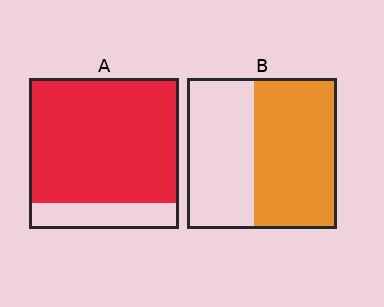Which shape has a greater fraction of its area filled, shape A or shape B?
Shape A.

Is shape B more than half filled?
Yes.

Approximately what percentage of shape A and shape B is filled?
A is approximately 85% and B is approximately 55%.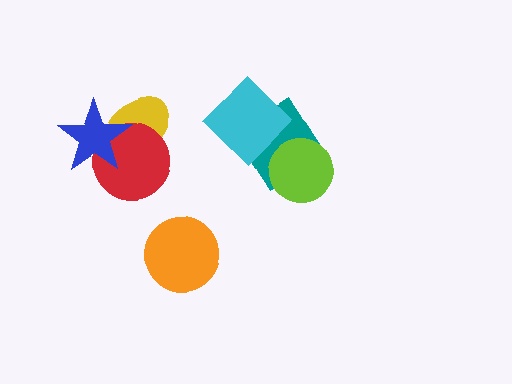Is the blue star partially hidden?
No, no other shape covers it.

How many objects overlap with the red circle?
2 objects overlap with the red circle.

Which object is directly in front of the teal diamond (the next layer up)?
The lime circle is directly in front of the teal diamond.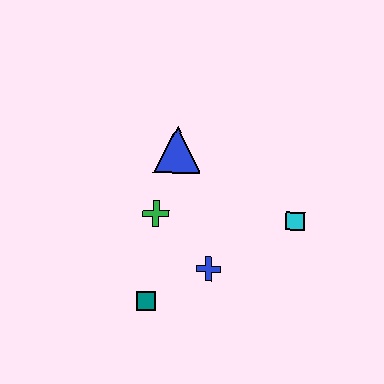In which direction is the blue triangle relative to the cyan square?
The blue triangle is to the left of the cyan square.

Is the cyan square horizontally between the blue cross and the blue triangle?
No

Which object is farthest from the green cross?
The cyan square is farthest from the green cross.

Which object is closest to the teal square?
The blue cross is closest to the teal square.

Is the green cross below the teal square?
No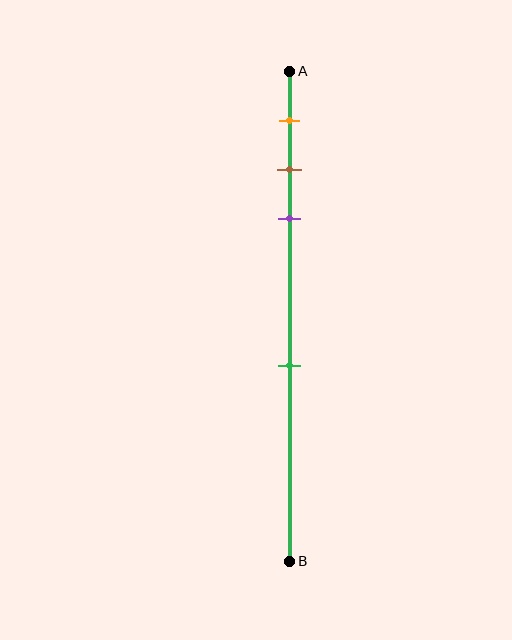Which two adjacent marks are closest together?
The brown and purple marks are the closest adjacent pair.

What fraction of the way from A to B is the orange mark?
The orange mark is approximately 10% (0.1) of the way from A to B.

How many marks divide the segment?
There are 4 marks dividing the segment.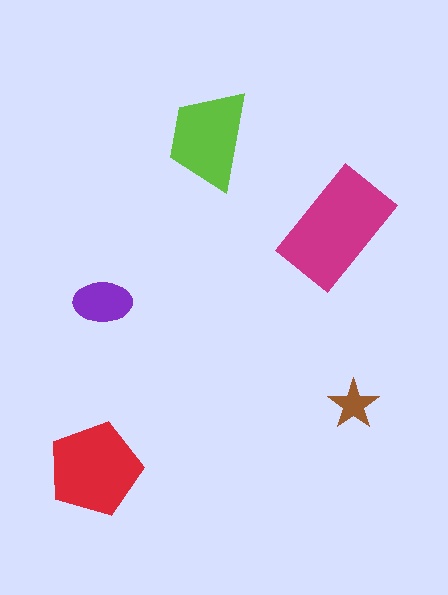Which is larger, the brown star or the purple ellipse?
The purple ellipse.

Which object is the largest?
The magenta rectangle.